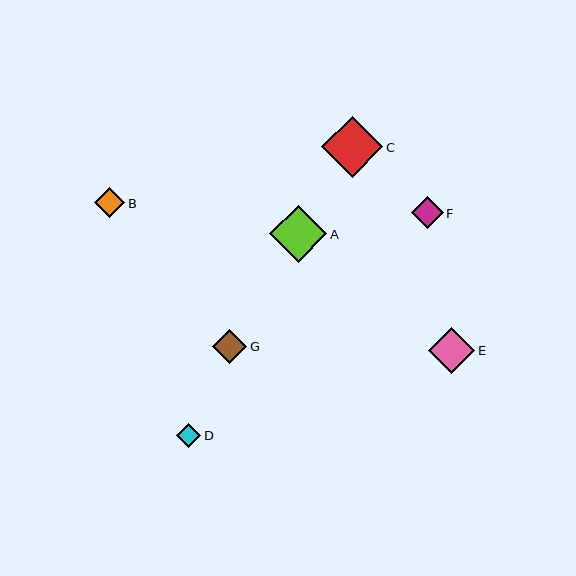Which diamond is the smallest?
Diamond D is the smallest with a size of approximately 24 pixels.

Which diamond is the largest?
Diamond C is the largest with a size of approximately 61 pixels.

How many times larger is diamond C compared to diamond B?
Diamond C is approximately 2.0 times the size of diamond B.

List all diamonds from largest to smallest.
From largest to smallest: C, A, E, G, F, B, D.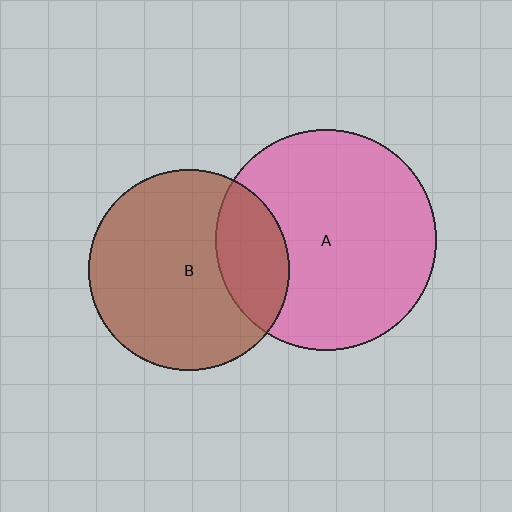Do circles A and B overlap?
Yes.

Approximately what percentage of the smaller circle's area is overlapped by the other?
Approximately 25%.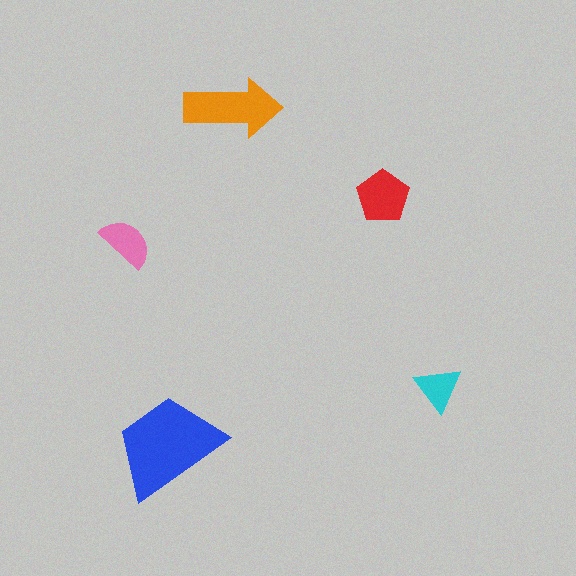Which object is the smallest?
The cyan triangle.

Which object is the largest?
The blue trapezoid.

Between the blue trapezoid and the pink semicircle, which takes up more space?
The blue trapezoid.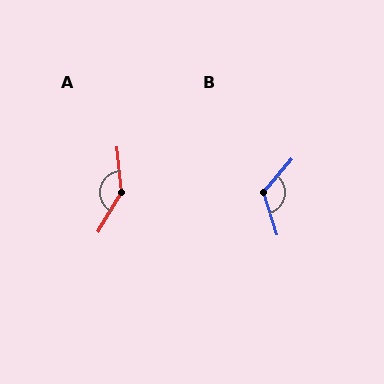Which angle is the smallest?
B, at approximately 122 degrees.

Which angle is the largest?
A, at approximately 144 degrees.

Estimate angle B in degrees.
Approximately 122 degrees.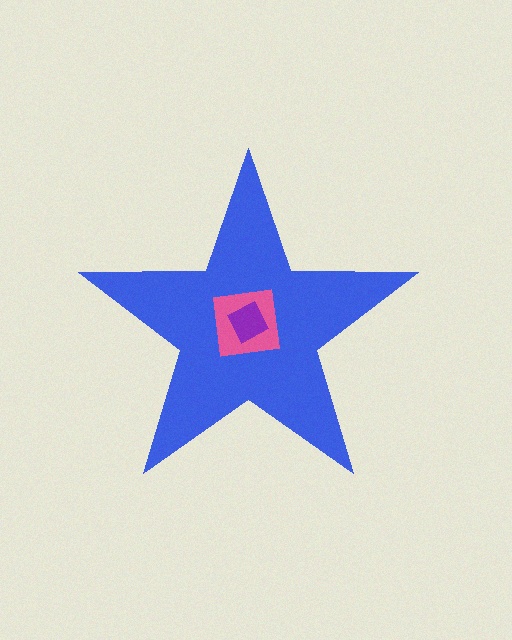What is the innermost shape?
The purple square.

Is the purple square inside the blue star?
Yes.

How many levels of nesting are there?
3.